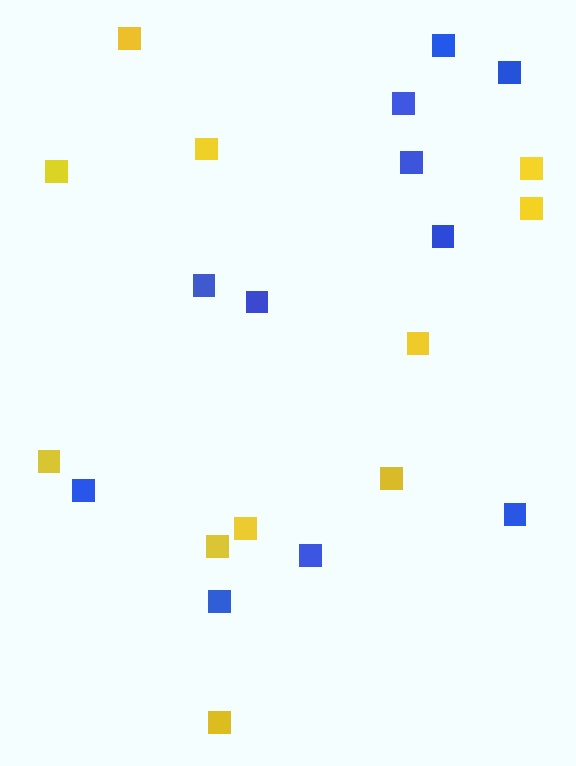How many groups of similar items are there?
There are 2 groups: one group of yellow squares (11) and one group of blue squares (11).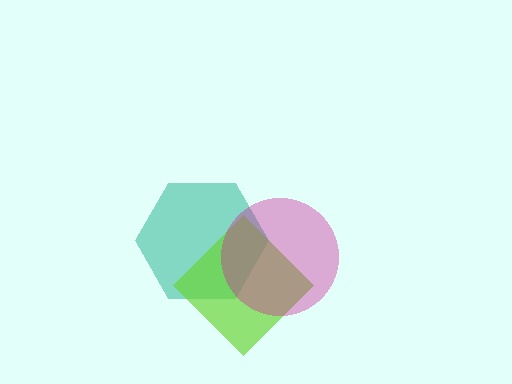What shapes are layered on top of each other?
The layered shapes are: a teal hexagon, a lime diamond, a magenta circle.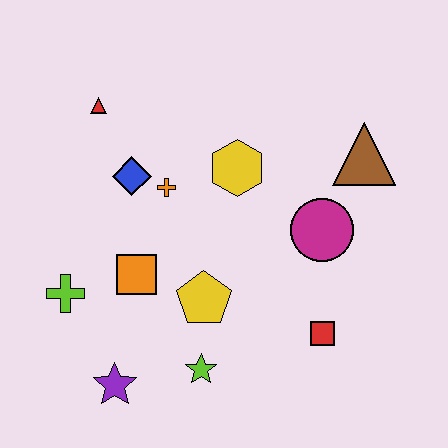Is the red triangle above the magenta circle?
Yes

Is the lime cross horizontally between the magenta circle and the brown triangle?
No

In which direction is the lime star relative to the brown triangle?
The lime star is below the brown triangle.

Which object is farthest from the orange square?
The brown triangle is farthest from the orange square.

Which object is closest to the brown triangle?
The magenta circle is closest to the brown triangle.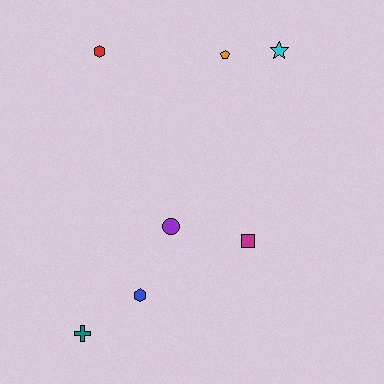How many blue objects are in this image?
There is 1 blue object.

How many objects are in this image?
There are 7 objects.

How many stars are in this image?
There is 1 star.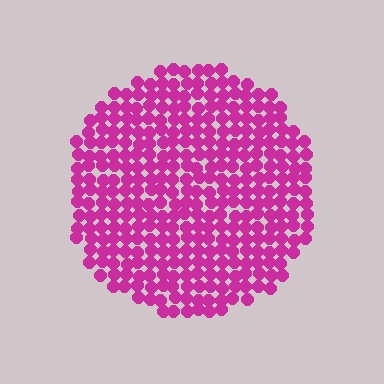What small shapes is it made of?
It is made of small circles.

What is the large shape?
The large shape is a circle.